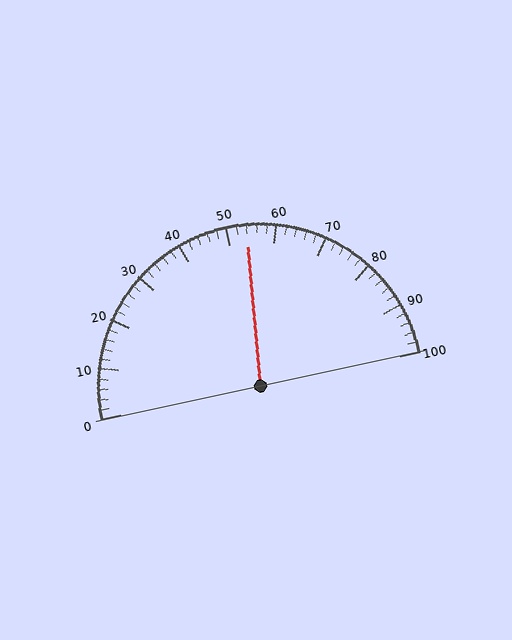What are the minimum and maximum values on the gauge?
The gauge ranges from 0 to 100.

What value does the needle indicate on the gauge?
The needle indicates approximately 54.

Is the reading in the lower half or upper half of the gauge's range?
The reading is in the upper half of the range (0 to 100).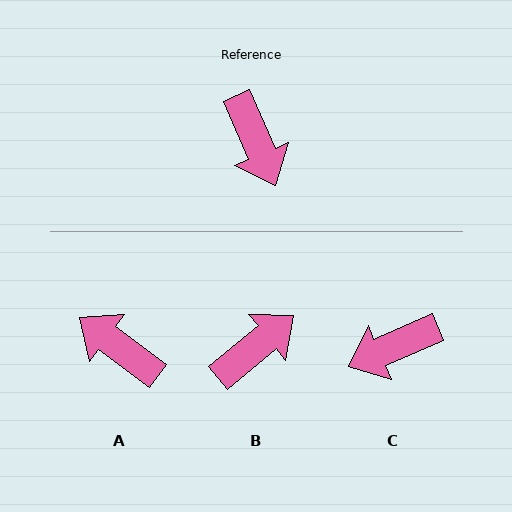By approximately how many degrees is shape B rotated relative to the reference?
Approximately 106 degrees counter-clockwise.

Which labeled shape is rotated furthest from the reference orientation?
A, about 150 degrees away.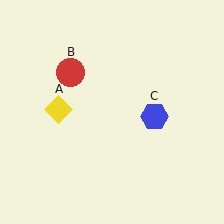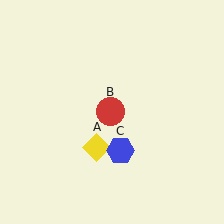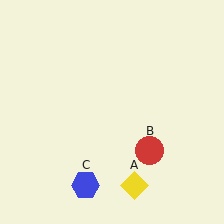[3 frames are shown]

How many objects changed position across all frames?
3 objects changed position: yellow diamond (object A), red circle (object B), blue hexagon (object C).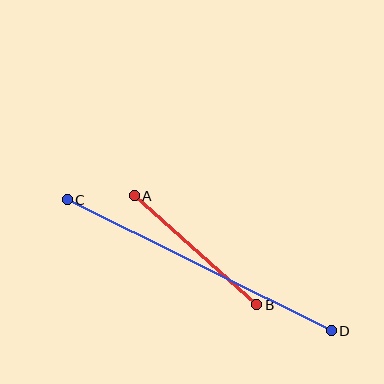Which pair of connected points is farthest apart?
Points C and D are farthest apart.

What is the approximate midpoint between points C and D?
The midpoint is at approximately (199, 265) pixels.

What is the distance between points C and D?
The distance is approximately 295 pixels.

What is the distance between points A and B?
The distance is approximately 164 pixels.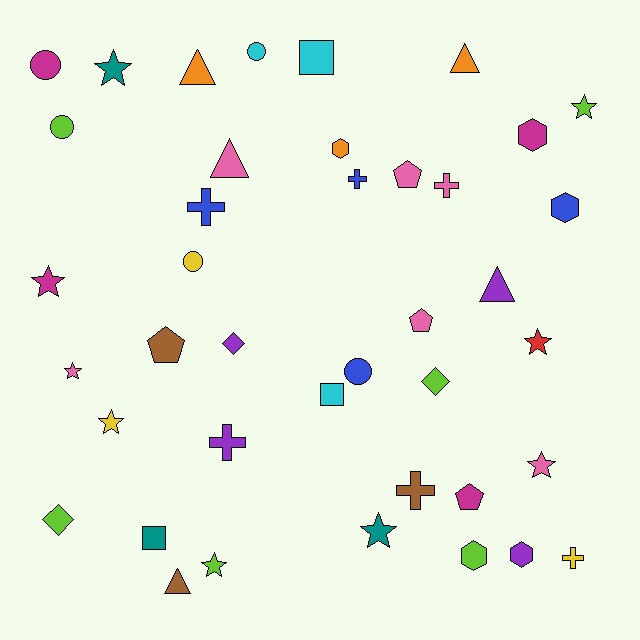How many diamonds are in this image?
There are 3 diamonds.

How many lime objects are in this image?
There are 6 lime objects.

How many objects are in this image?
There are 40 objects.